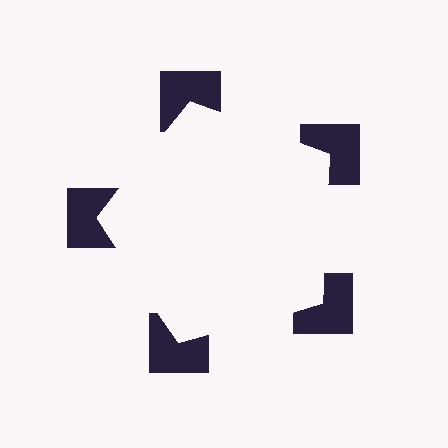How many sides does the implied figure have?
5 sides.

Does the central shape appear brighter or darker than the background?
It typically appears slightly brighter than the background, even though no actual brightness change is drawn.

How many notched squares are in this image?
There are 5 — one at each vertex of the illusory pentagon.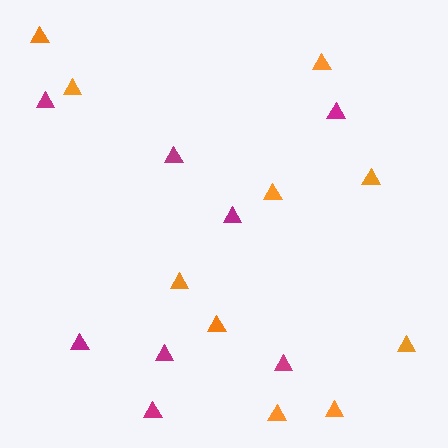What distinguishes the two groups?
There are 2 groups: one group of magenta triangles (8) and one group of orange triangles (10).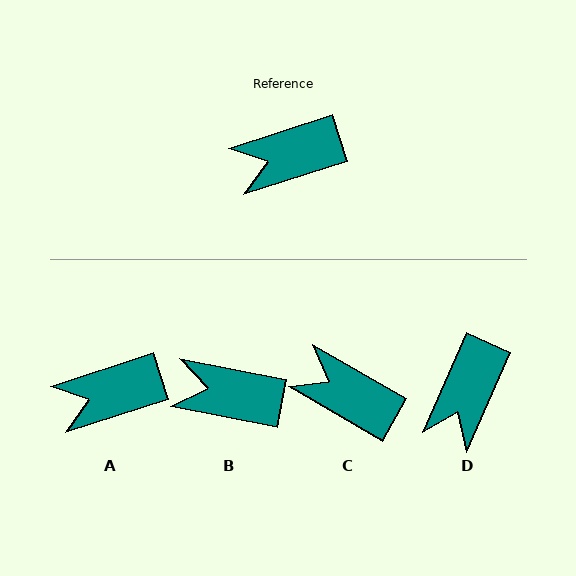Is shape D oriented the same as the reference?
No, it is off by about 48 degrees.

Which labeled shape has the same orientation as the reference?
A.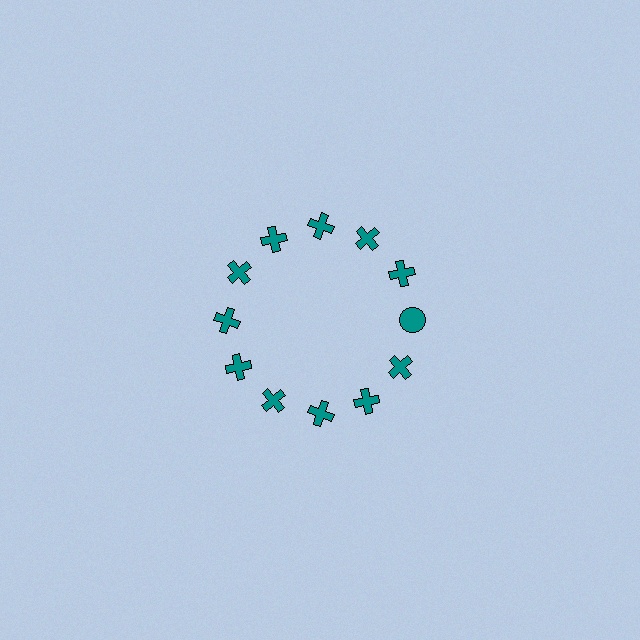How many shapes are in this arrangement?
There are 12 shapes arranged in a ring pattern.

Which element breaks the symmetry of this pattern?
The teal circle at roughly the 3 o'clock position breaks the symmetry. All other shapes are teal crosses.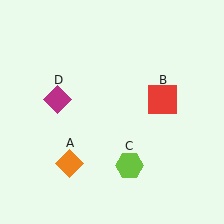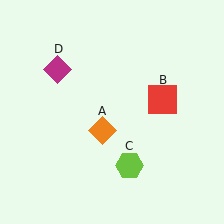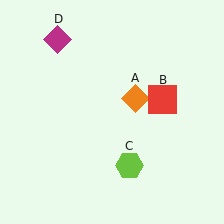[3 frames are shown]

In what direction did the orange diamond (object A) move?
The orange diamond (object A) moved up and to the right.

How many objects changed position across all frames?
2 objects changed position: orange diamond (object A), magenta diamond (object D).